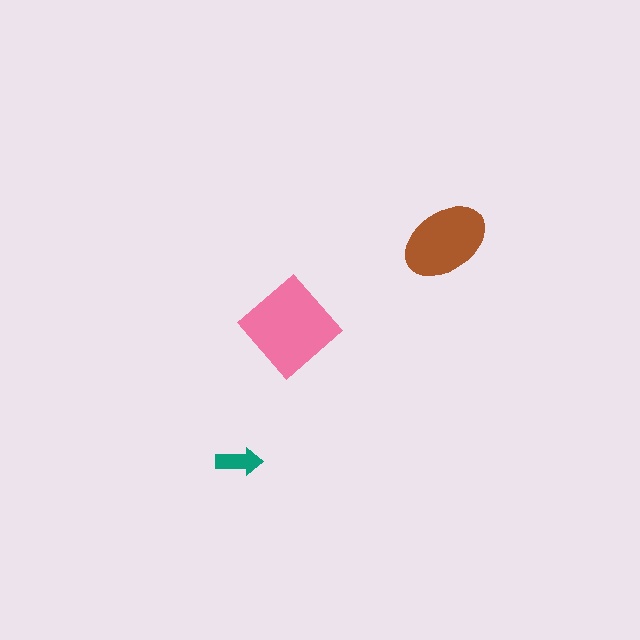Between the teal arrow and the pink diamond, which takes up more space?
The pink diamond.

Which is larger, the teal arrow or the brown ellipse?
The brown ellipse.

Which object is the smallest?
The teal arrow.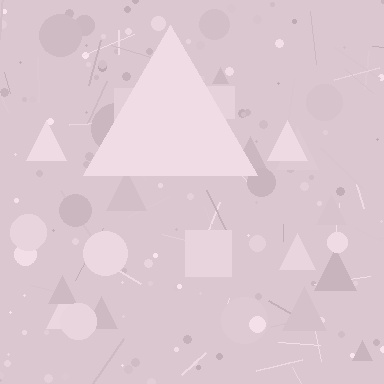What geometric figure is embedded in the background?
A triangle is embedded in the background.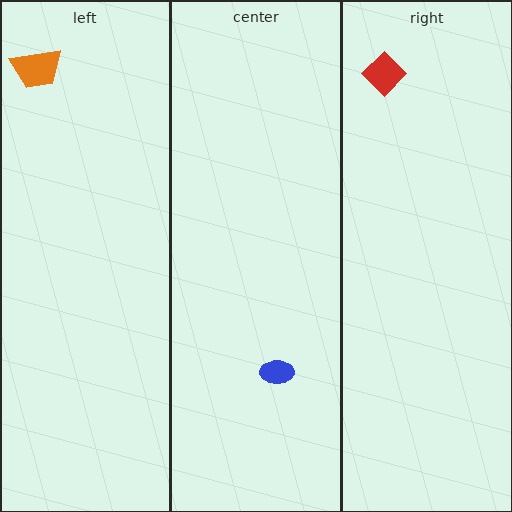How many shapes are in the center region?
1.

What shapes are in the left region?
The orange trapezoid.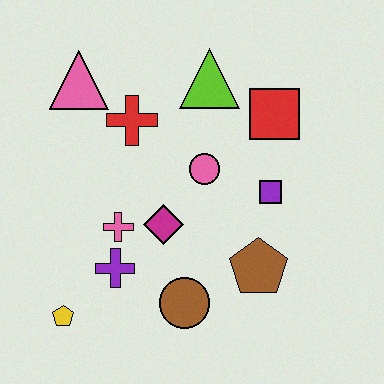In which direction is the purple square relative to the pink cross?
The purple square is to the right of the pink cross.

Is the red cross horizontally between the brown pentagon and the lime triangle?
No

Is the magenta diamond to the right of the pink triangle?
Yes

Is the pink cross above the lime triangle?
No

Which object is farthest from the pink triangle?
The brown pentagon is farthest from the pink triangle.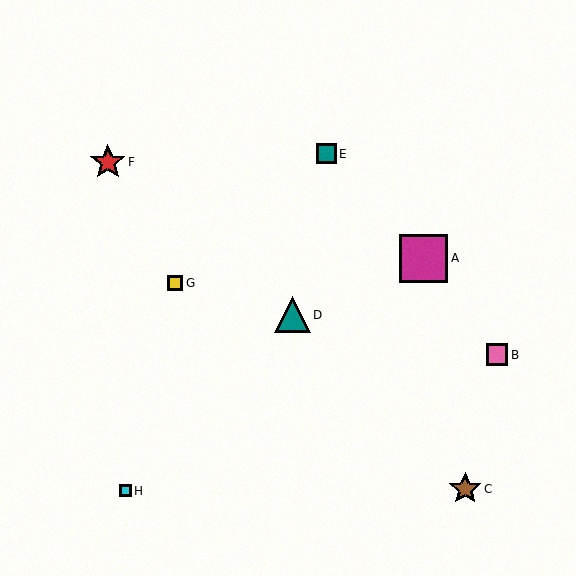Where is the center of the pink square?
The center of the pink square is at (497, 355).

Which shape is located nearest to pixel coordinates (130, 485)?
The cyan square (labeled H) at (125, 491) is nearest to that location.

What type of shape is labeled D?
Shape D is a teal triangle.